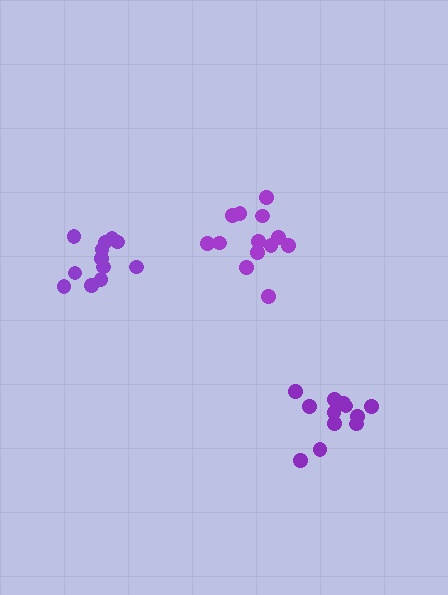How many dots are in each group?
Group 1: 12 dots, Group 2: 13 dots, Group 3: 12 dots (37 total).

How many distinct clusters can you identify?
There are 3 distinct clusters.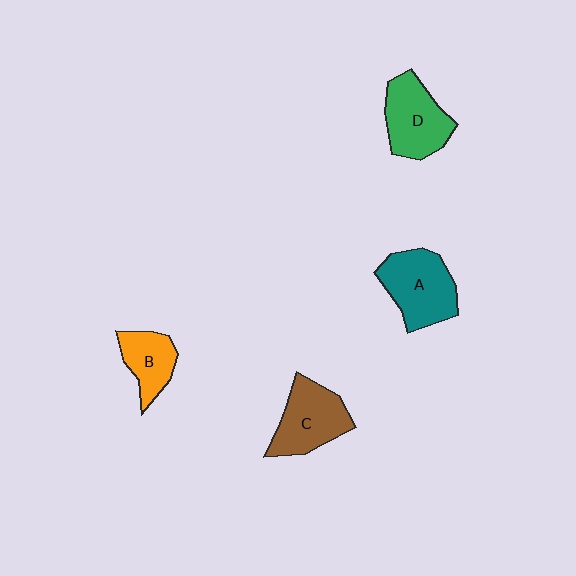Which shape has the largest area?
Shape A (teal).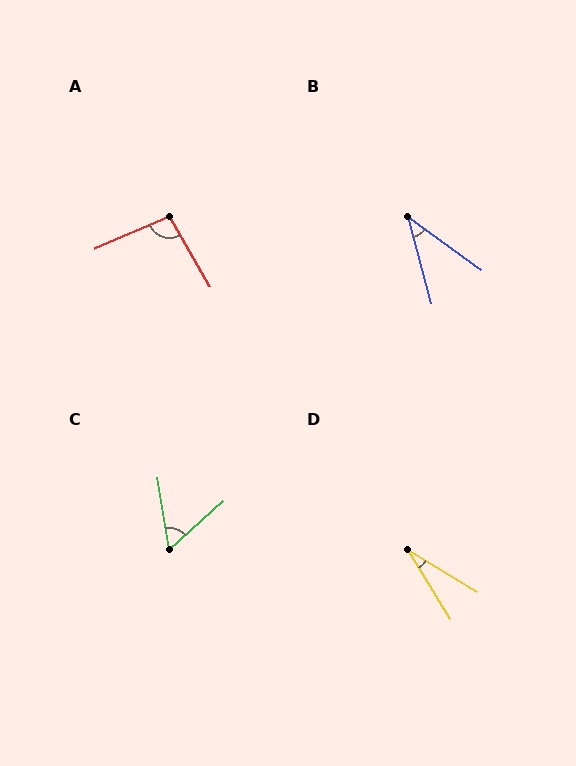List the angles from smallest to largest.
D (27°), B (39°), C (57°), A (97°).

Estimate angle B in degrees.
Approximately 39 degrees.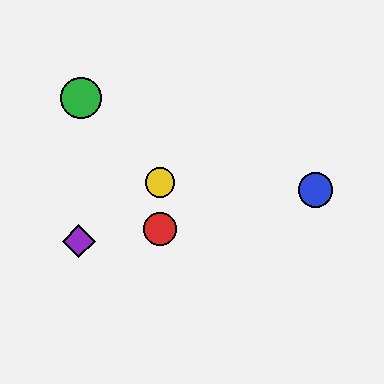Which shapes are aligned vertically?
The red circle, the yellow circle are aligned vertically.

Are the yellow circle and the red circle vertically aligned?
Yes, both are at x≈160.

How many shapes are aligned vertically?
2 shapes (the red circle, the yellow circle) are aligned vertically.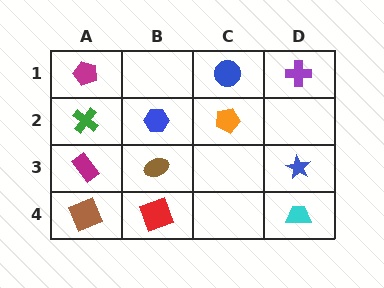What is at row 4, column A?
A brown square.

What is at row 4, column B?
A red square.